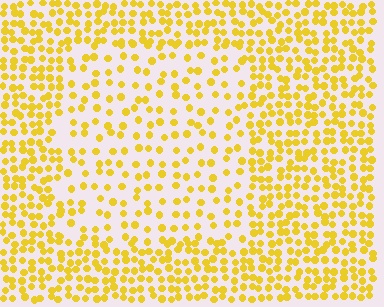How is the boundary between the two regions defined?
The boundary is defined by a change in element density (approximately 2.0x ratio). All elements are the same color, size, and shape.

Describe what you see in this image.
The image contains small yellow elements arranged at two different densities. A rectangle-shaped region is visible where the elements are less densely packed than the surrounding area.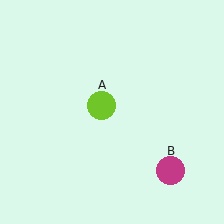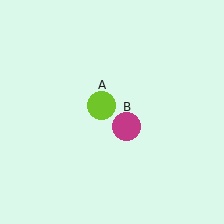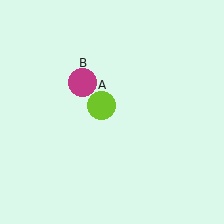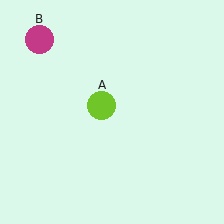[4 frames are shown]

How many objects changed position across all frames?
1 object changed position: magenta circle (object B).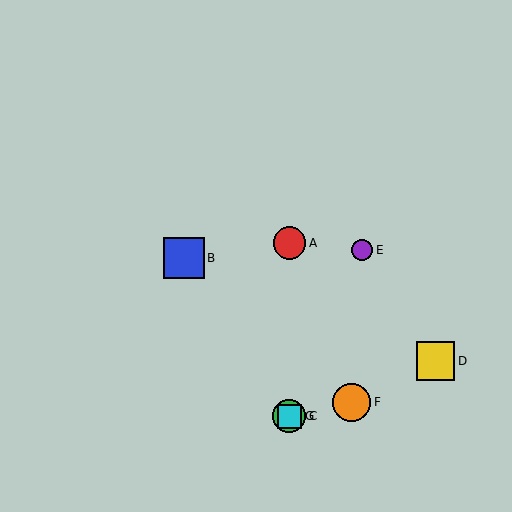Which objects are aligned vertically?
Objects A, C, G are aligned vertically.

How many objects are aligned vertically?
3 objects (A, C, G) are aligned vertically.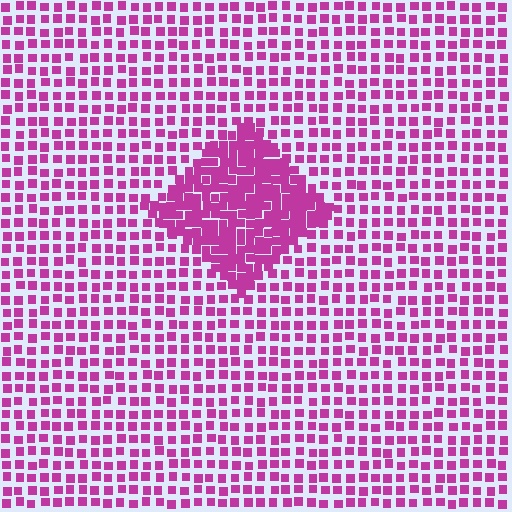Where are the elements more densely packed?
The elements are more densely packed inside the diamond boundary.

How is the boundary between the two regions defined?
The boundary is defined by a change in element density (approximately 2.1x ratio). All elements are the same color, size, and shape.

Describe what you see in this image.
The image contains small magenta elements arranged at two different densities. A diamond-shaped region is visible where the elements are more densely packed than the surrounding area.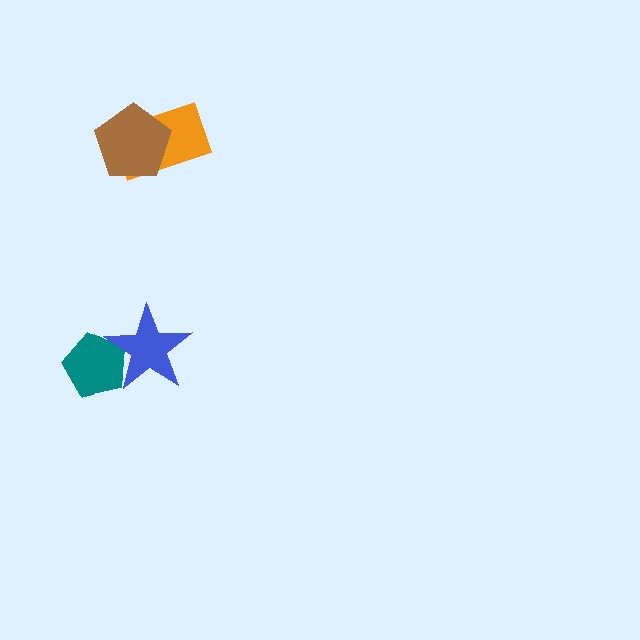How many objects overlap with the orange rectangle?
1 object overlaps with the orange rectangle.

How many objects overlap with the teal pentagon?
1 object overlaps with the teal pentagon.